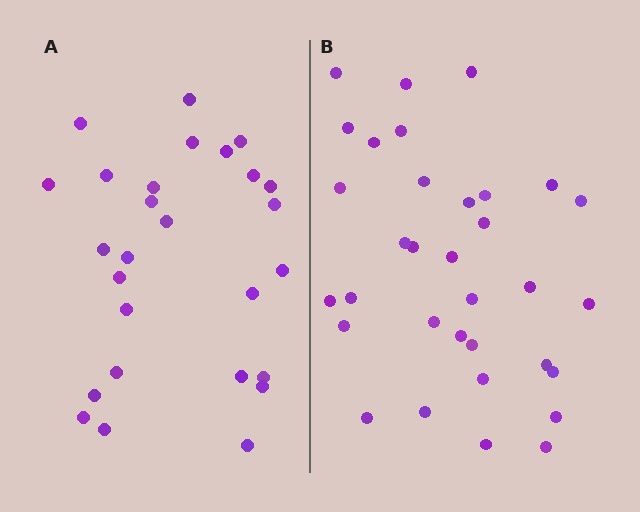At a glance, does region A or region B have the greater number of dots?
Region B (the right region) has more dots.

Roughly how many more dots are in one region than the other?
Region B has about 6 more dots than region A.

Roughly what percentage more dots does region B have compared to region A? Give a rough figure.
About 20% more.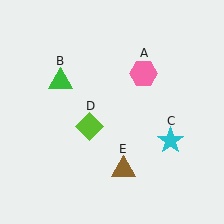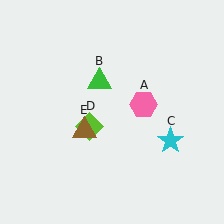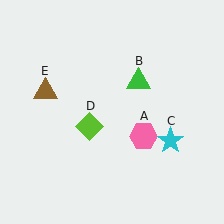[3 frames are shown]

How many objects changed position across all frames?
3 objects changed position: pink hexagon (object A), green triangle (object B), brown triangle (object E).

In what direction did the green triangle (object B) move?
The green triangle (object B) moved right.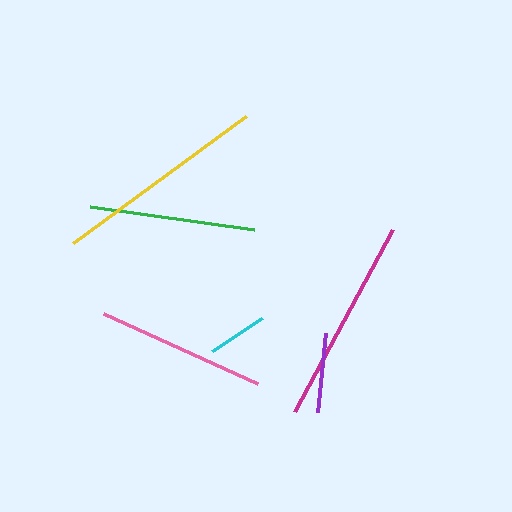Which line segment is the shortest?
The cyan line is the shortest at approximately 60 pixels.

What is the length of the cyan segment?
The cyan segment is approximately 60 pixels long.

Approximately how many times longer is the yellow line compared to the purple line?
The yellow line is approximately 2.7 times the length of the purple line.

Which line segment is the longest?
The yellow line is the longest at approximately 215 pixels.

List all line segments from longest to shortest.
From longest to shortest: yellow, magenta, pink, green, purple, cyan.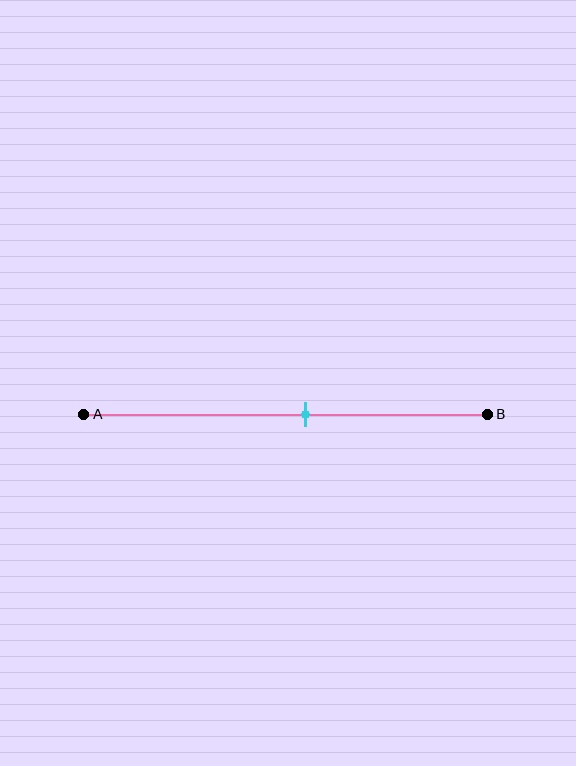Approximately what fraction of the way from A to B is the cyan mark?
The cyan mark is approximately 55% of the way from A to B.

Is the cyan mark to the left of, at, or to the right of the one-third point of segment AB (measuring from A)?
The cyan mark is to the right of the one-third point of segment AB.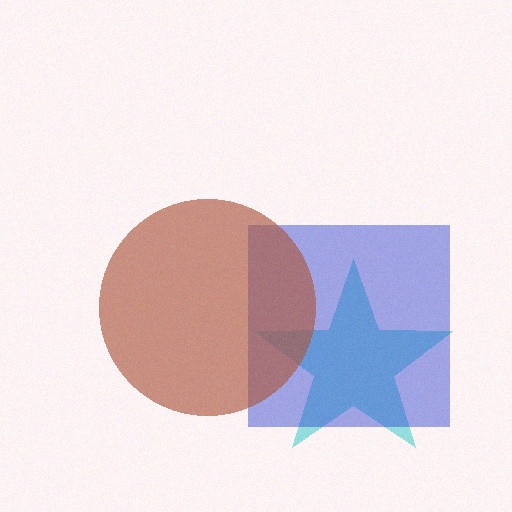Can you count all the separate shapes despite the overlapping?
Yes, there are 3 separate shapes.